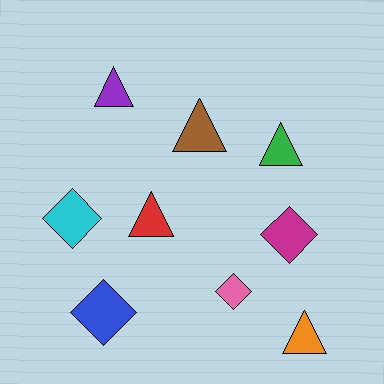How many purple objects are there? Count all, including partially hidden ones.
There is 1 purple object.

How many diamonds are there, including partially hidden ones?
There are 4 diamonds.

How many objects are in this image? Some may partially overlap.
There are 9 objects.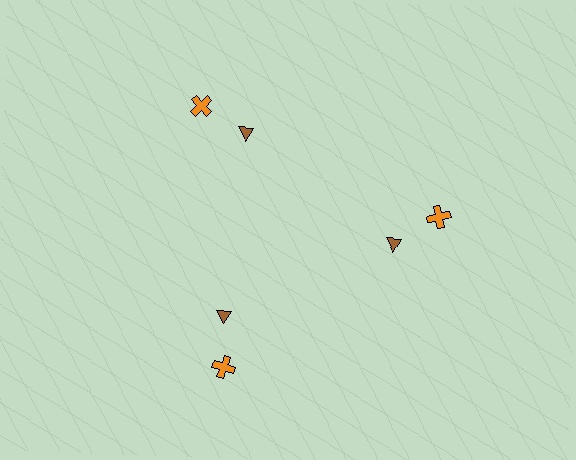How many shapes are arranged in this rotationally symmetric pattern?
There are 6 shapes, arranged in 3 groups of 2.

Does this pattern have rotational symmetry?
Yes, this pattern has 3-fold rotational symmetry. It looks the same after rotating 120 degrees around the center.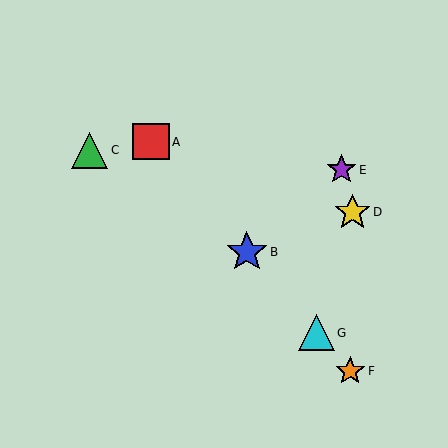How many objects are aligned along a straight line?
4 objects (A, B, F, G) are aligned along a straight line.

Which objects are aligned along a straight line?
Objects A, B, F, G are aligned along a straight line.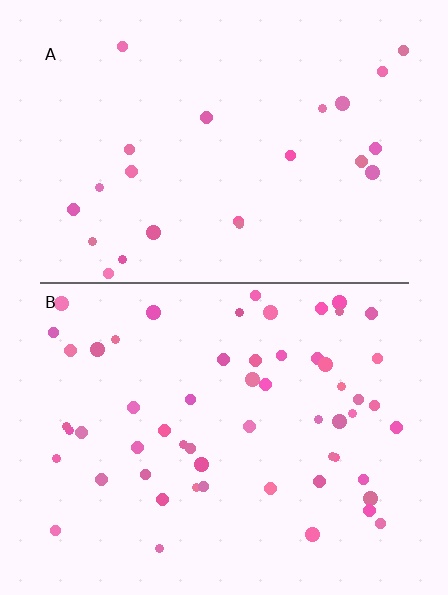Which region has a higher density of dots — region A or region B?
B (the bottom).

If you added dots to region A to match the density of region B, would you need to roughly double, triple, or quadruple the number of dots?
Approximately double.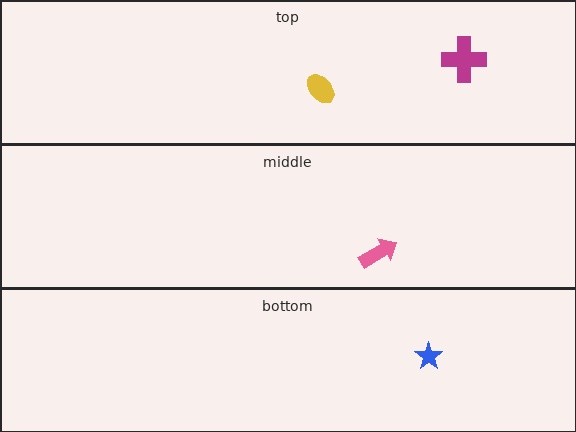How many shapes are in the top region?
2.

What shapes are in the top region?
The magenta cross, the yellow ellipse.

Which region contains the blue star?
The bottom region.